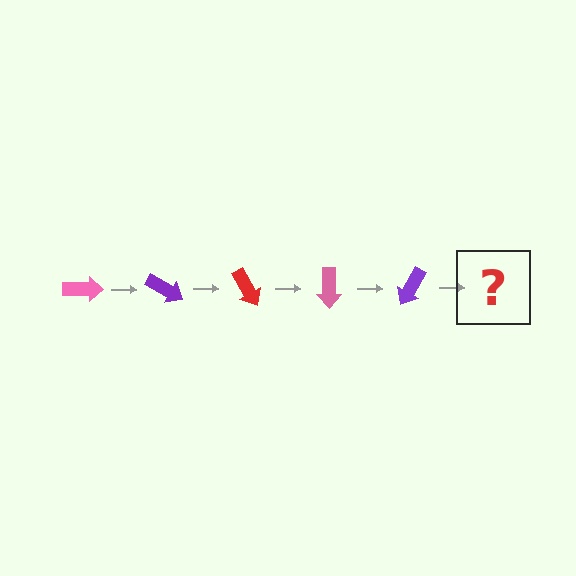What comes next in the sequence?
The next element should be a red arrow, rotated 150 degrees from the start.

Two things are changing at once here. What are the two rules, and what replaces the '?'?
The two rules are that it rotates 30 degrees each step and the color cycles through pink, purple, and red. The '?' should be a red arrow, rotated 150 degrees from the start.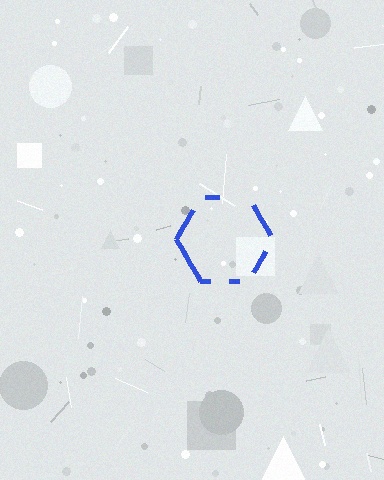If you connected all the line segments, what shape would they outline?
They would outline a hexagon.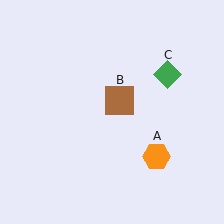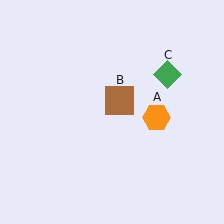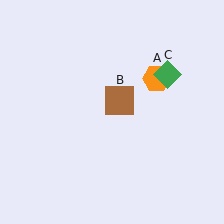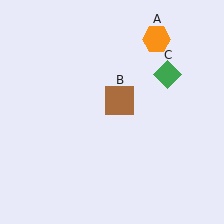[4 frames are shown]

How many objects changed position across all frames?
1 object changed position: orange hexagon (object A).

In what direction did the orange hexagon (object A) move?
The orange hexagon (object A) moved up.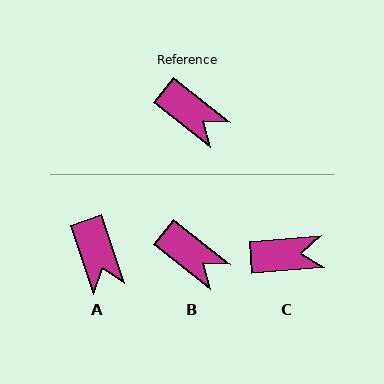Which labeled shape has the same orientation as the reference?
B.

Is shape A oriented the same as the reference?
No, it is off by about 33 degrees.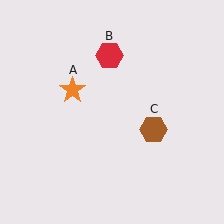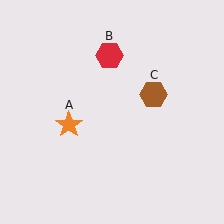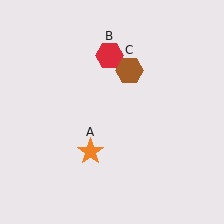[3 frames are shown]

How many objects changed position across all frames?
2 objects changed position: orange star (object A), brown hexagon (object C).